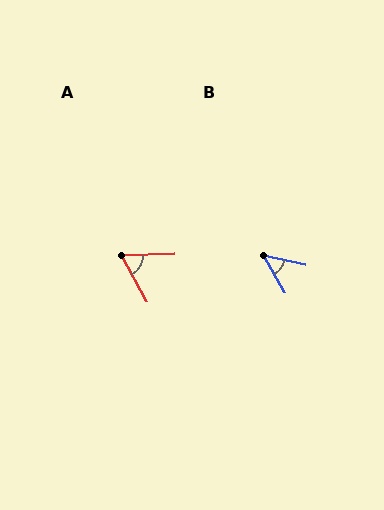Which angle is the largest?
A, at approximately 62 degrees.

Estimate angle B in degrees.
Approximately 48 degrees.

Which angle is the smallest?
B, at approximately 48 degrees.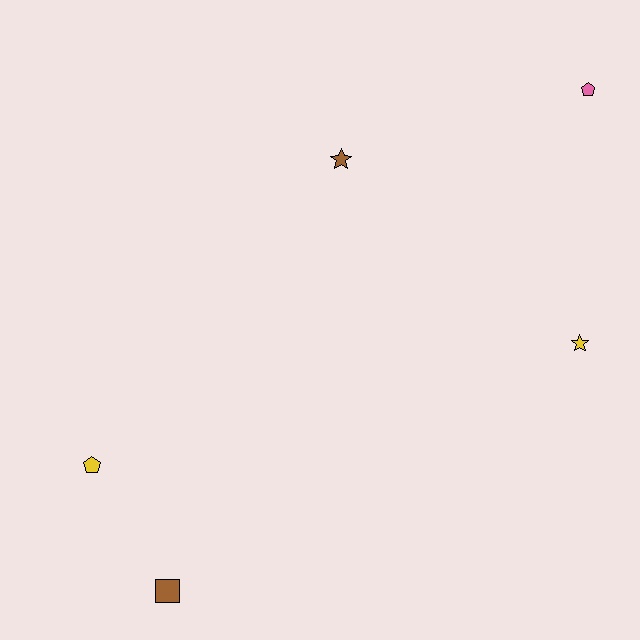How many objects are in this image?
There are 5 objects.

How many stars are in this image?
There are 2 stars.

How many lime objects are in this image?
There are no lime objects.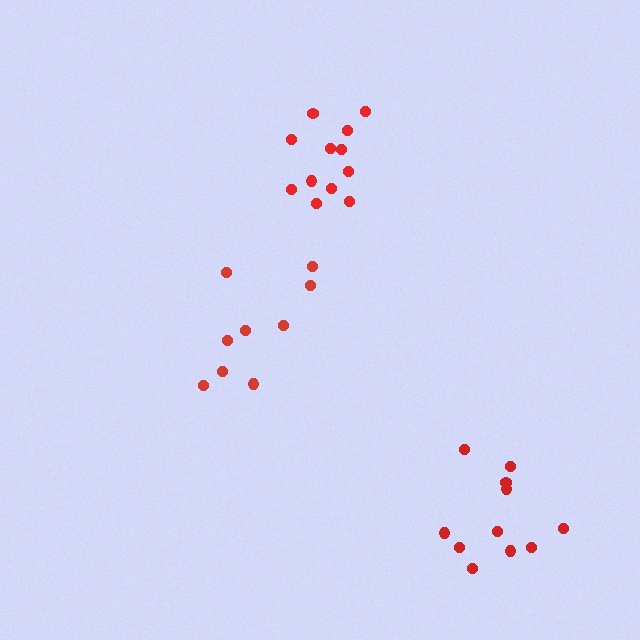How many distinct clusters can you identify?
There are 3 distinct clusters.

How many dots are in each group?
Group 1: 9 dots, Group 2: 12 dots, Group 3: 11 dots (32 total).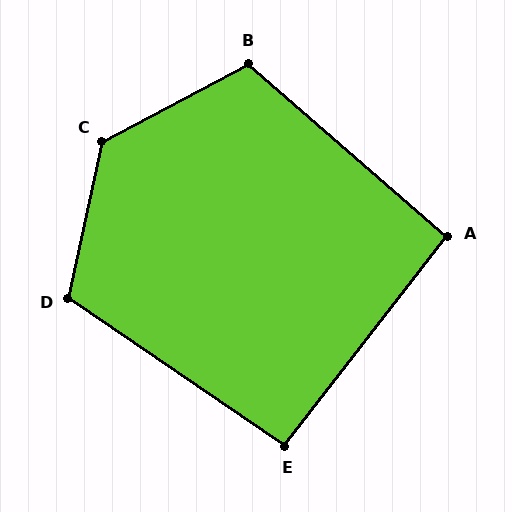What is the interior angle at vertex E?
Approximately 93 degrees (approximately right).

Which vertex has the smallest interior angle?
A, at approximately 93 degrees.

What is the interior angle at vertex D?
Approximately 112 degrees (obtuse).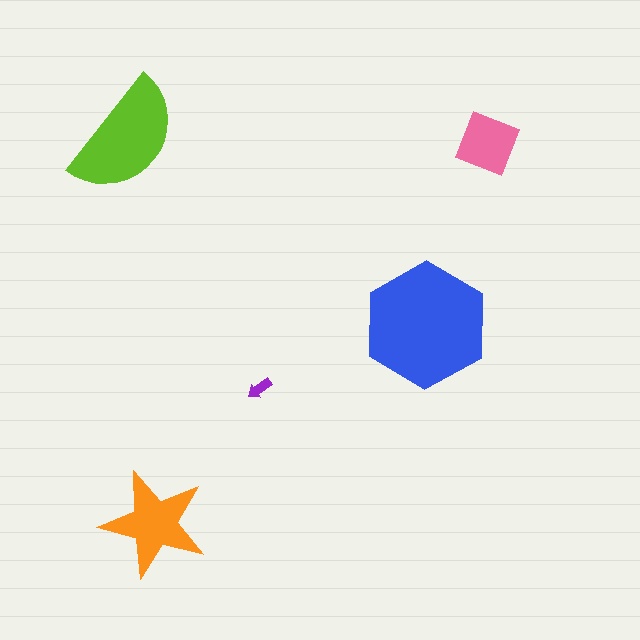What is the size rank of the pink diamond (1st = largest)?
4th.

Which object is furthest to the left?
The lime semicircle is leftmost.